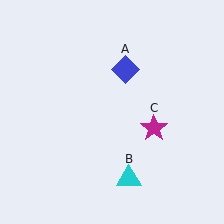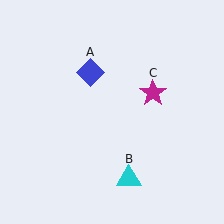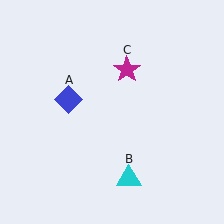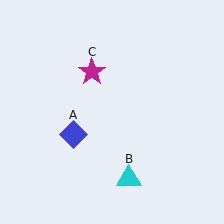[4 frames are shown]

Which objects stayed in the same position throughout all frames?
Cyan triangle (object B) remained stationary.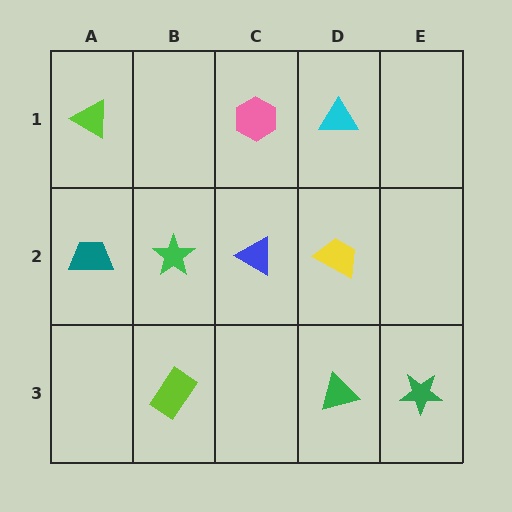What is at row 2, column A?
A teal trapezoid.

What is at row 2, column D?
A yellow trapezoid.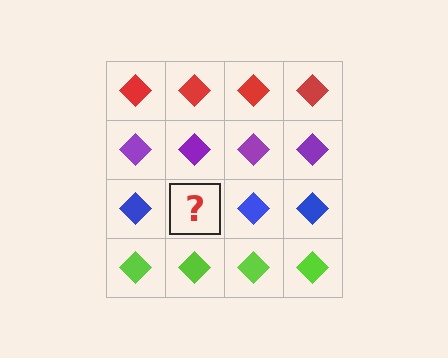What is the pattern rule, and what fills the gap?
The rule is that each row has a consistent color. The gap should be filled with a blue diamond.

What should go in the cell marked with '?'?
The missing cell should contain a blue diamond.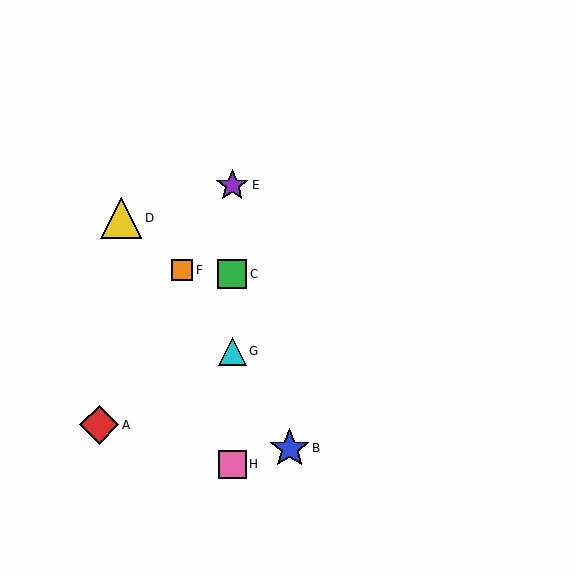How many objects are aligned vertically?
4 objects (C, E, G, H) are aligned vertically.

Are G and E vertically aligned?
Yes, both are at x≈232.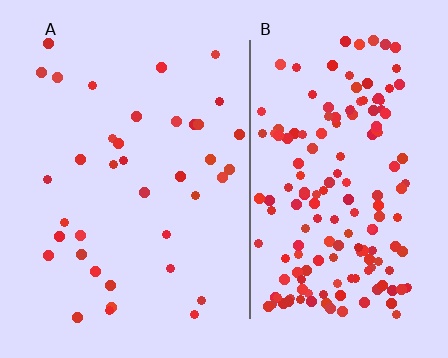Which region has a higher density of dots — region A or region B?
B (the right).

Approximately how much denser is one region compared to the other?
Approximately 4.5× — region B over region A.